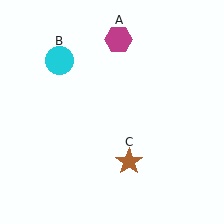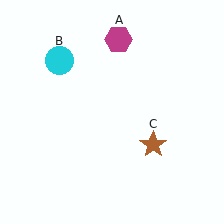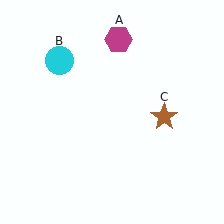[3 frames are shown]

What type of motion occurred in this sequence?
The brown star (object C) rotated counterclockwise around the center of the scene.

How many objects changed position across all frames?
1 object changed position: brown star (object C).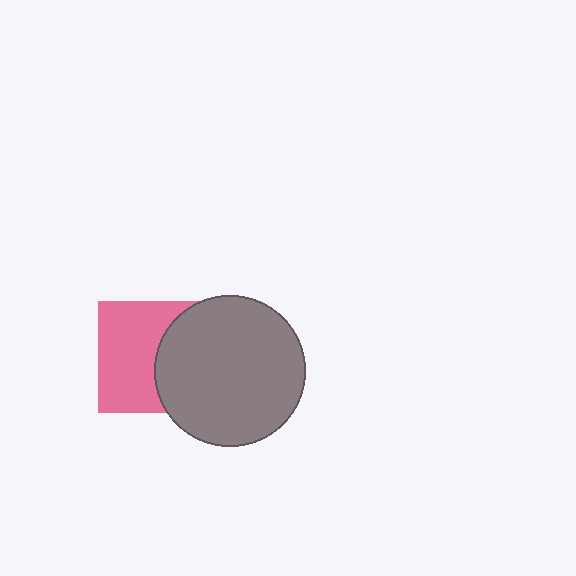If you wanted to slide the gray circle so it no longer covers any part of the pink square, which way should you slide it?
Slide it right — that is the most direct way to separate the two shapes.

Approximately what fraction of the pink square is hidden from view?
Roughly 41% of the pink square is hidden behind the gray circle.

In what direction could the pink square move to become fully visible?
The pink square could move left. That would shift it out from behind the gray circle entirely.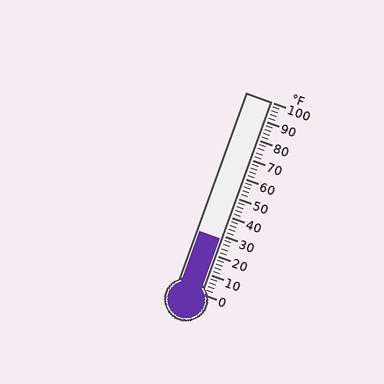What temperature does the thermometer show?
The thermometer shows approximately 28°F.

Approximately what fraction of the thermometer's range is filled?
The thermometer is filled to approximately 30% of its range.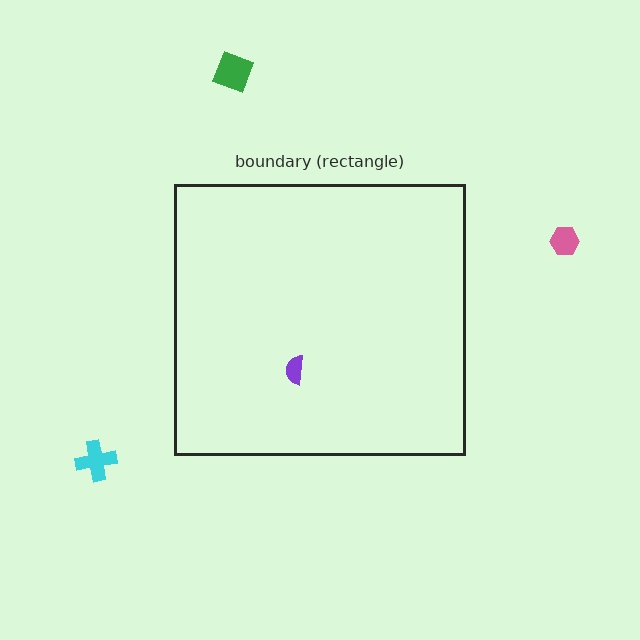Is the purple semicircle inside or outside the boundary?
Inside.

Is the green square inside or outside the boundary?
Outside.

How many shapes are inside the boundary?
1 inside, 3 outside.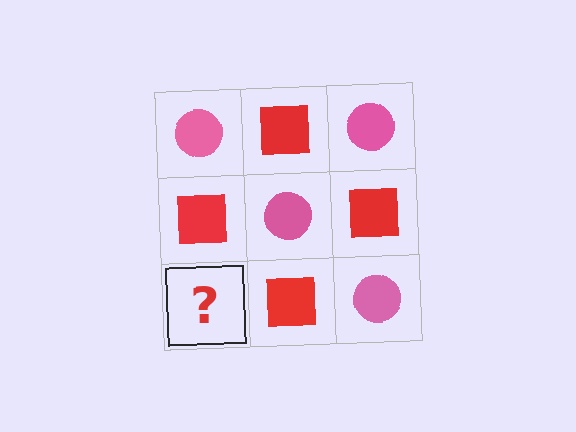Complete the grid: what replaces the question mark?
The question mark should be replaced with a pink circle.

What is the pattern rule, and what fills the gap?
The rule is that it alternates pink circle and red square in a checkerboard pattern. The gap should be filled with a pink circle.